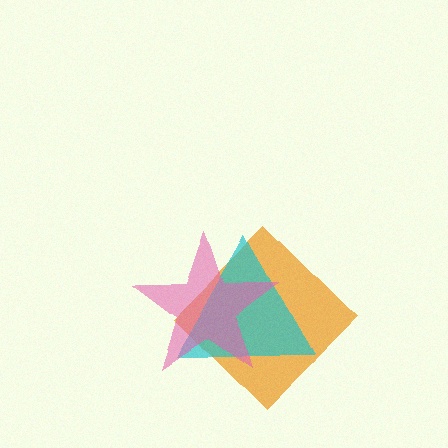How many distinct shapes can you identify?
There are 3 distinct shapes: an orange diamond, a cyan triangle, a pink star.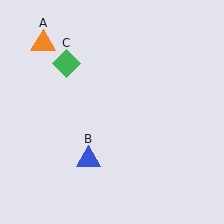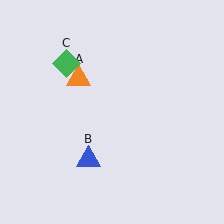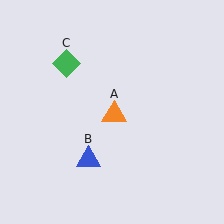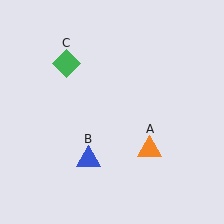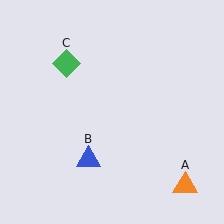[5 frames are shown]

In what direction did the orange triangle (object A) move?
The orange triangle (object A) moved down and to the right.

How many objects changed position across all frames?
1 object changed position: orange triangle (object A).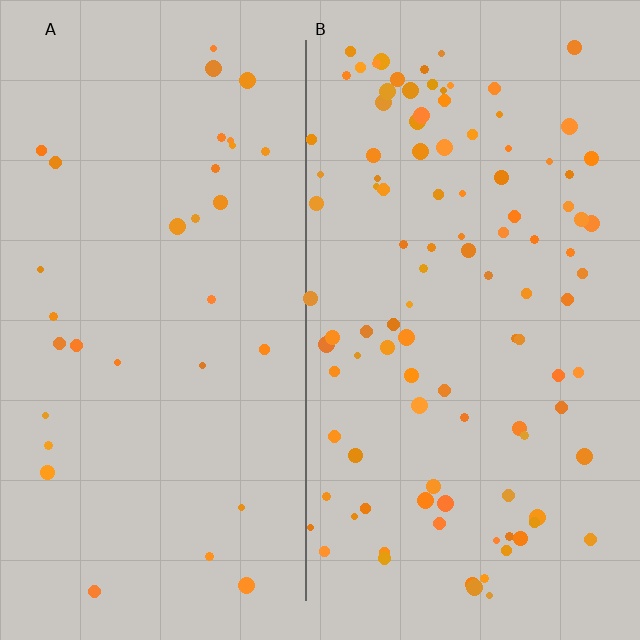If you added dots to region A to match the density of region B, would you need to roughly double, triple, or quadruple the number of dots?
Approximately triple.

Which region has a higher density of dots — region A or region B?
B (the right).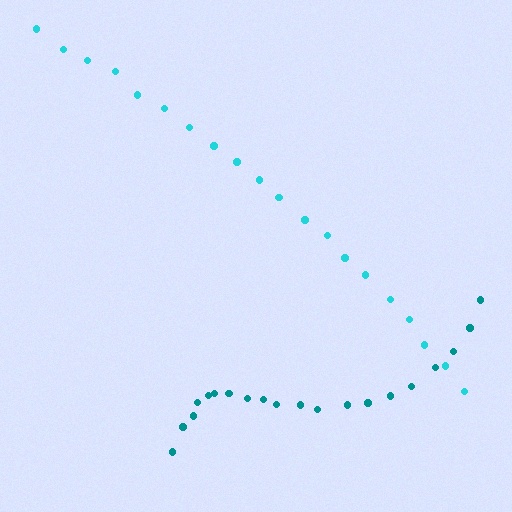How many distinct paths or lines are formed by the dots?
There are 2 distinct paths.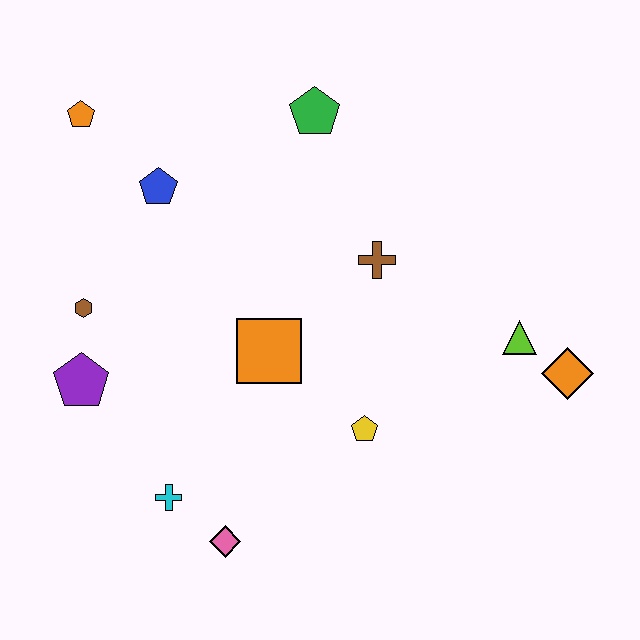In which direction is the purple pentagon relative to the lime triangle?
The purple pentagon is to the left of the lime triangle.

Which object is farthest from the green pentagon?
The pink diamond is farthest from the green pentagon.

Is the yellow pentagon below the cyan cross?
No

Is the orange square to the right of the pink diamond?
Yes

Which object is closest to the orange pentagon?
The blue pentagon is closest to the orange pentagon.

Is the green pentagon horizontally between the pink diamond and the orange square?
No